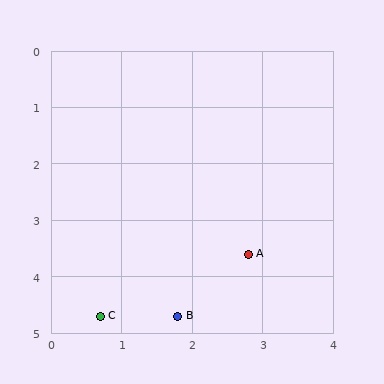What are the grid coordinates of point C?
Point C is at approximately (0.7, 4.7).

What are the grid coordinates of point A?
Point A is at approximately (2.8, 3.6).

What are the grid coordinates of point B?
Point B is at approximately (1.8, 4.7).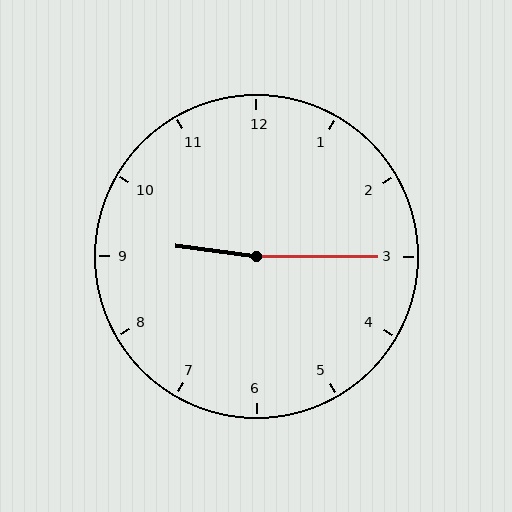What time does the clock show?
9:15.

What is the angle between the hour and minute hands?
Approximately 172 degrees.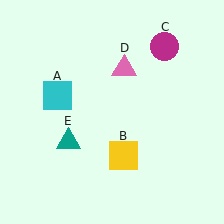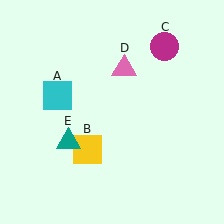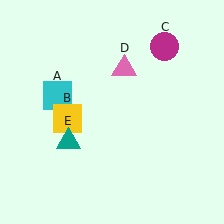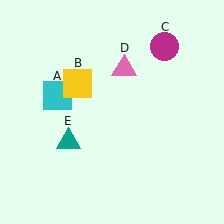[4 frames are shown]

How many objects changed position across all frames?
1 object changed position: yellow square (object B).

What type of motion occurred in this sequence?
The yellow square (object B) rotated clockwise around the center of the scene.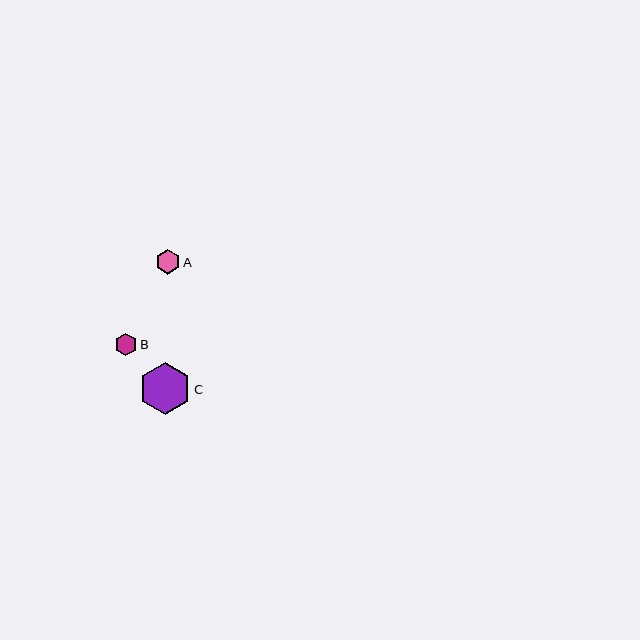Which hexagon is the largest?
Hexagon C is the largest with a size of approximately 52 pixels.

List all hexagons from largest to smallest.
From largest to smallest: C, A, B.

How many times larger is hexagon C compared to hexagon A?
Hexagon C is approximately 2.1 times the size of hexagon A.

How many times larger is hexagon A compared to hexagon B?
Hexagon A is approximately 1.1 times the size of hexagon B.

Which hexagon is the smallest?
Hexagon B is the smallest with a size of approximately 22 pixels.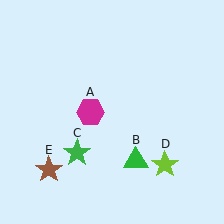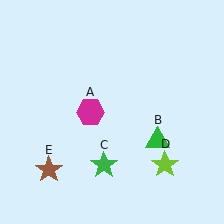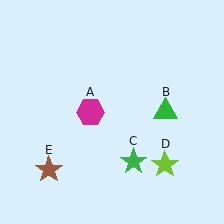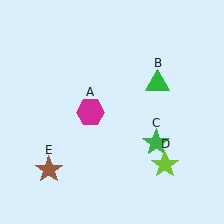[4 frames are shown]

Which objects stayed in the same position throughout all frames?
Magenta hexagon (object A) and lime star (object D) and brown star (object E) remained stationary.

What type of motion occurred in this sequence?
The green triangle (object B), green star (object C) rotated counterclockwise around the center of the scene.